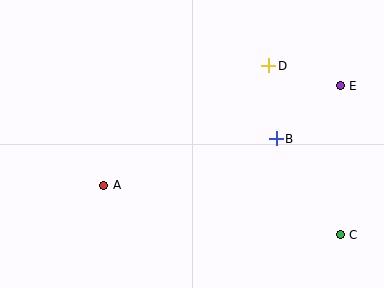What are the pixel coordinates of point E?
Point E is at (340, 86).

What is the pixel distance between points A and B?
The distance between A and B is 179 pixels.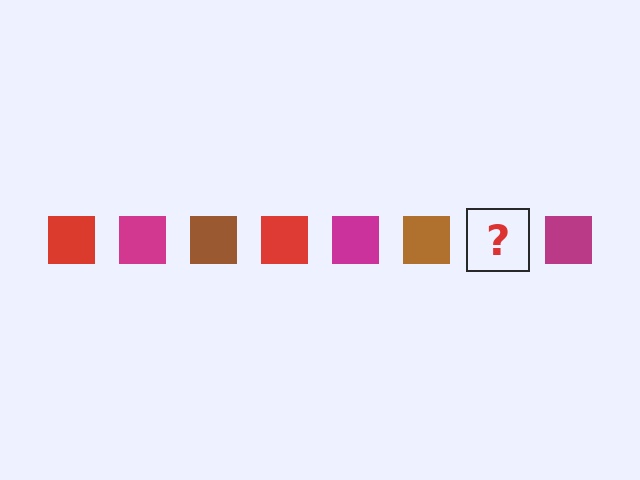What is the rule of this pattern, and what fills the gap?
The rule is that the pattern cycles through red, magenta, brown squares. The gap should be filled with a red square.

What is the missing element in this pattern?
The missing element is a red square.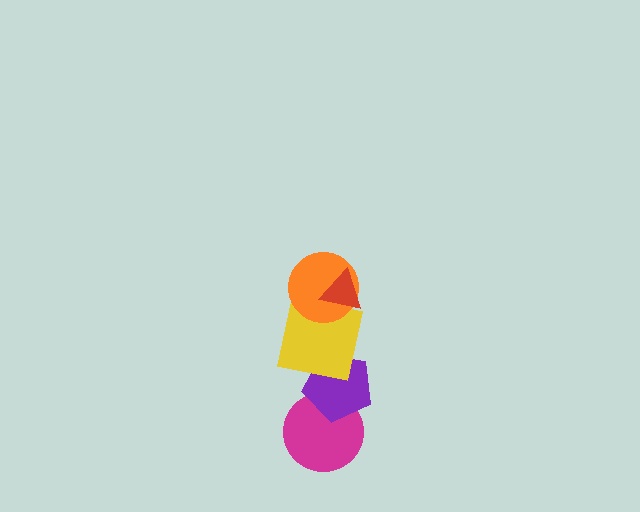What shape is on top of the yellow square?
The orange circle is on top of the yellow square.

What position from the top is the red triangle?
The red triangle is 1st from the top.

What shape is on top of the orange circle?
The red triangle is on top of the orange circle.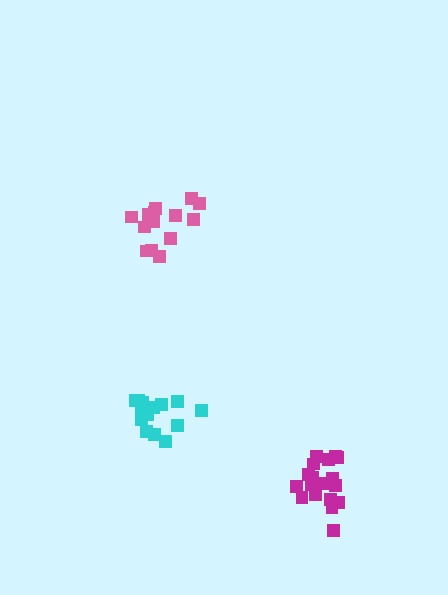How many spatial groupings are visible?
There are 3 spatial groupings.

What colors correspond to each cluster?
The clusters are colored: cyan, pink, magenta.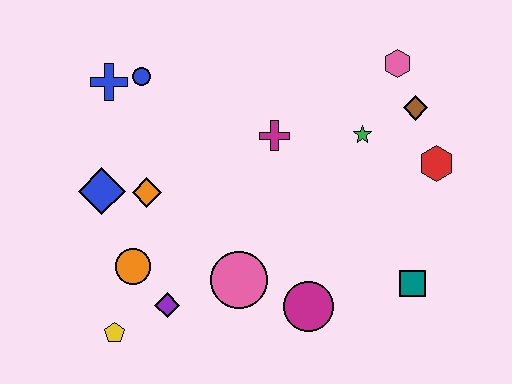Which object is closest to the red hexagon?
The brown diamond is closest to the red hexagon.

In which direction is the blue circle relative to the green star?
The blue circle is to the left of the green star.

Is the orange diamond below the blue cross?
Yes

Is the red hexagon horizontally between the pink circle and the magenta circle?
No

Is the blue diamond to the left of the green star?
Yes